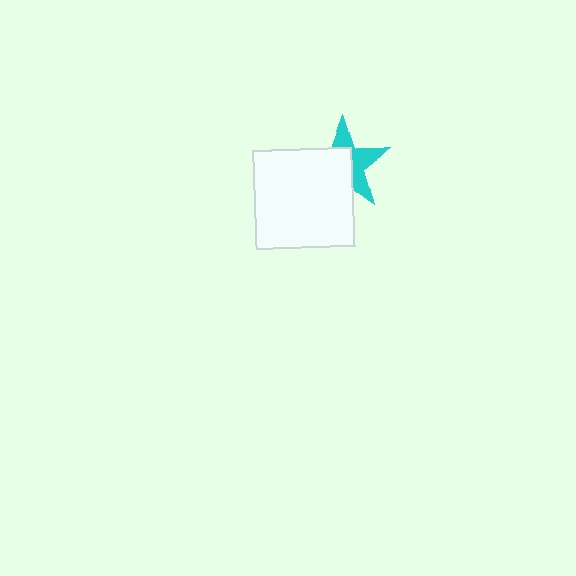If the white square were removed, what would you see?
You would see the complete cyan star.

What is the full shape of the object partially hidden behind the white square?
The partially hidden object is a cyan star.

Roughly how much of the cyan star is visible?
A small part of it is visible (roughly 44%).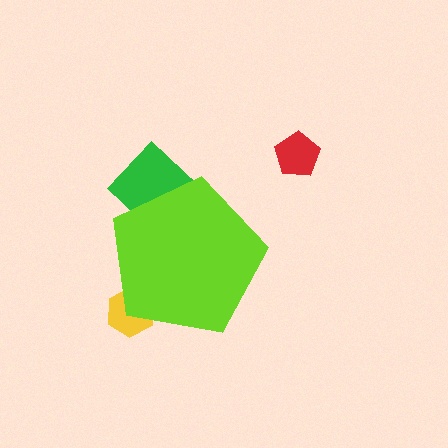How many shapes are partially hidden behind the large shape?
2 shapes are partially hidden.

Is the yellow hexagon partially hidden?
Yes, the yellow hexagon is partially hidden behind the lime pentagon.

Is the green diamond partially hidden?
Yes, the green diamond is partially hidden behind the lime pentagon.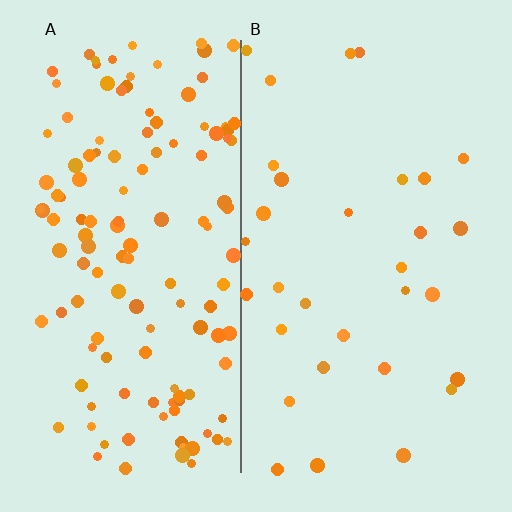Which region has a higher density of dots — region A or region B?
A (the left).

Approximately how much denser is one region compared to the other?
Approximately 4.2× — region A over region B.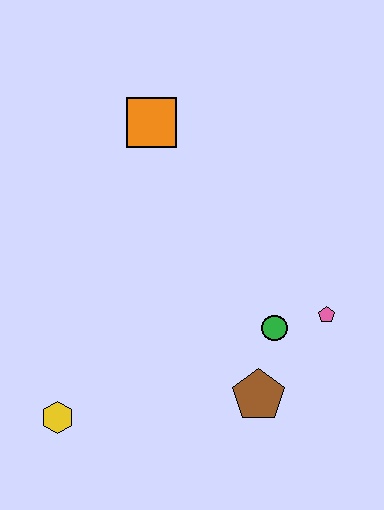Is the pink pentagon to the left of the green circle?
No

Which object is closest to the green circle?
The pink pentagon is closest to the green circle.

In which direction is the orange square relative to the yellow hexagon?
The orange square is above the yellow hexagon.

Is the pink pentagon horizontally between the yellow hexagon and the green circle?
No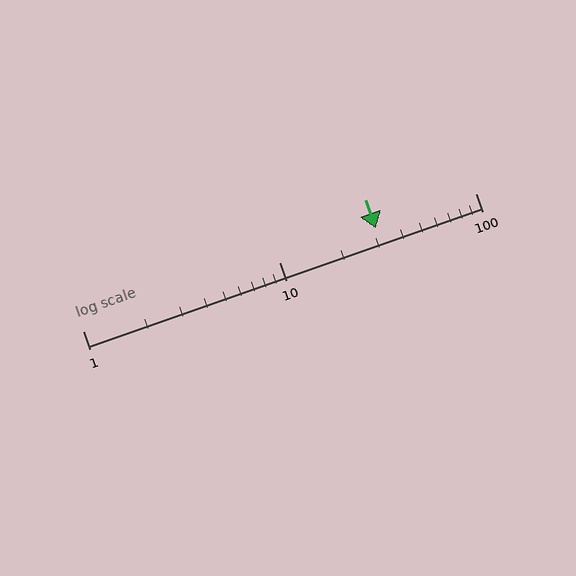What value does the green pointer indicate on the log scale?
The pointer indicates approximately 31.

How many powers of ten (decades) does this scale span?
The scale spans 2 decades, from 1 to 100.